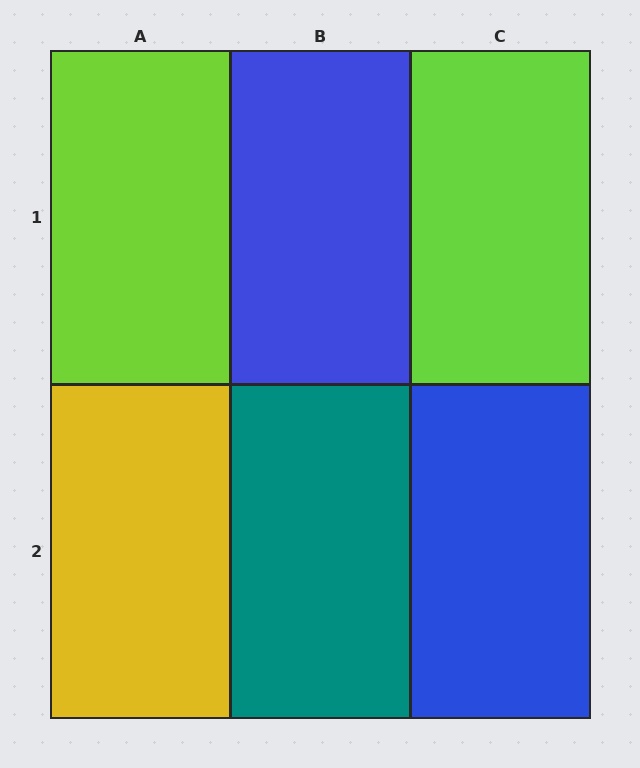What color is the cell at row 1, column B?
Blue.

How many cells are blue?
2 cells are blue.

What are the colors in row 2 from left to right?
Yellow, teal, blue.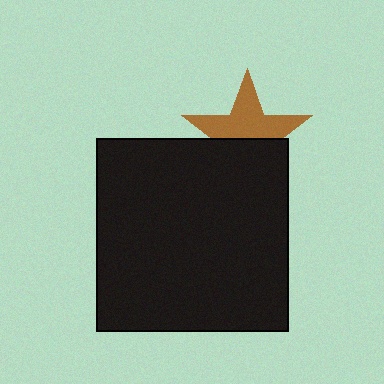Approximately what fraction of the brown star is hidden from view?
Roughly 46% of the brown star is hidden behind the black square.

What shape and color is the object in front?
The object in front is a black square.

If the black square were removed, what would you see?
You would see the complete brown star.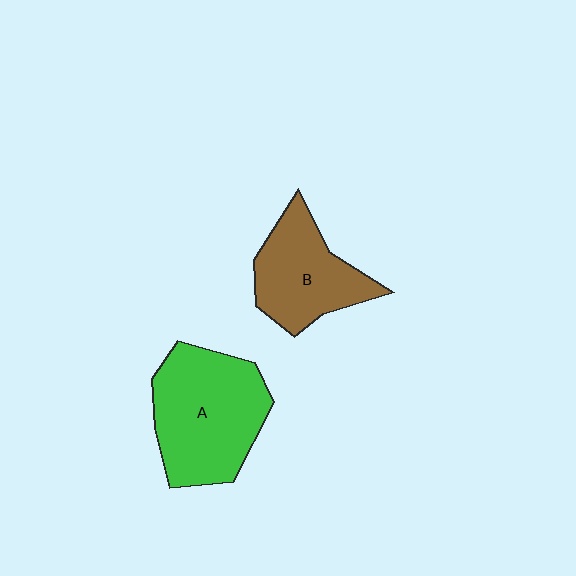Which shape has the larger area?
Shape A (green).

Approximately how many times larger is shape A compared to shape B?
Approximately 1.4 times.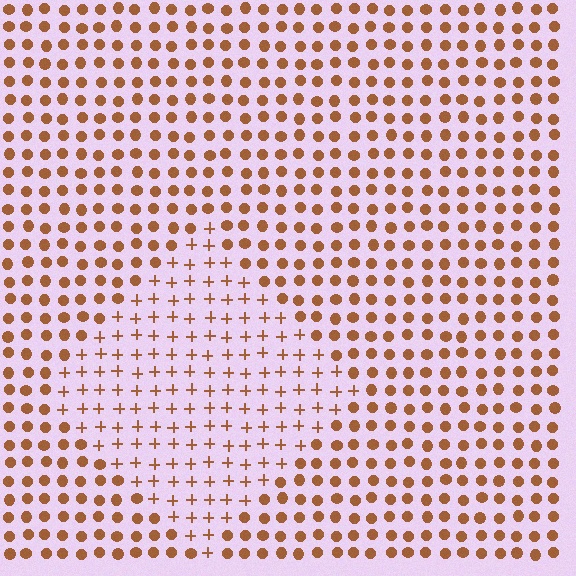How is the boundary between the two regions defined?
The boundary is defined by a change in element shape: plus signs inside vs. circles outside. All elements share the same color and spacing.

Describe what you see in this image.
The image is filled with small brown elements arranged in a uniform grid. A diamond-shaped region contains plus signs, while the surrounding area contains circles. The boundary is defined purely by the change in element shape.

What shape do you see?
I see a diamond.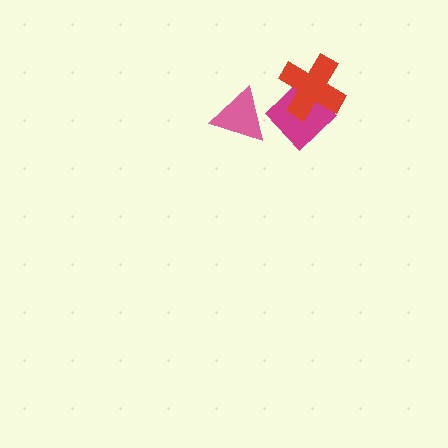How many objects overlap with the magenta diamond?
1 object overlaps with the magenta diamond.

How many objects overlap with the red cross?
1 object overlaps with the red cross.